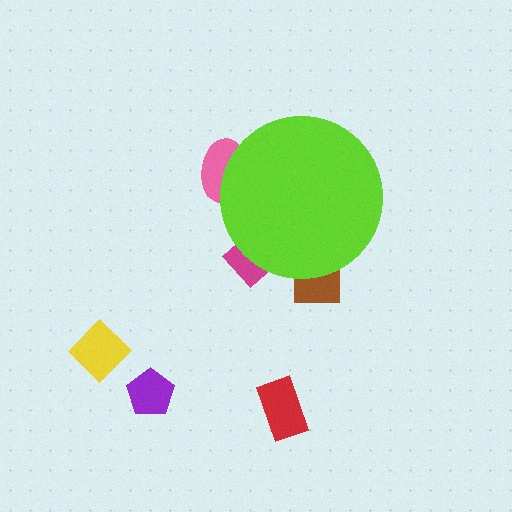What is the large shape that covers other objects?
A lime circle.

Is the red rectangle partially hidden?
No, the red rectangle is fully visible.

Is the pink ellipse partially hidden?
Yes, the pink ellipse is partially hidden behind the lime circle.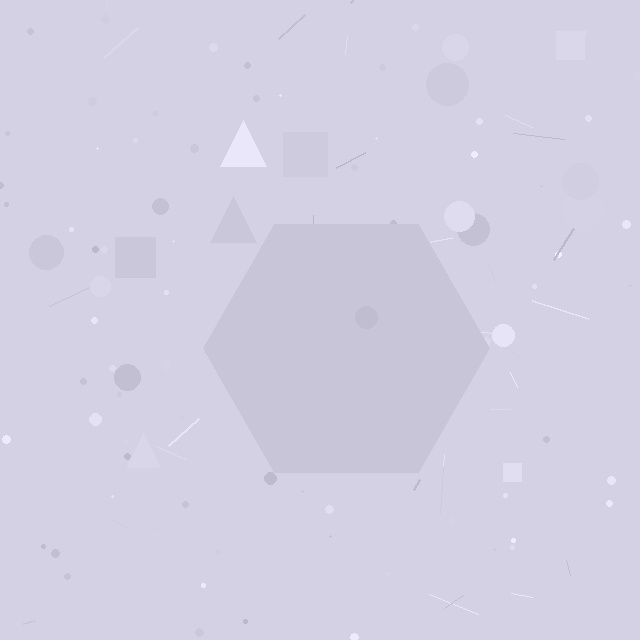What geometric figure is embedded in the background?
A hexagon is embedded in the background.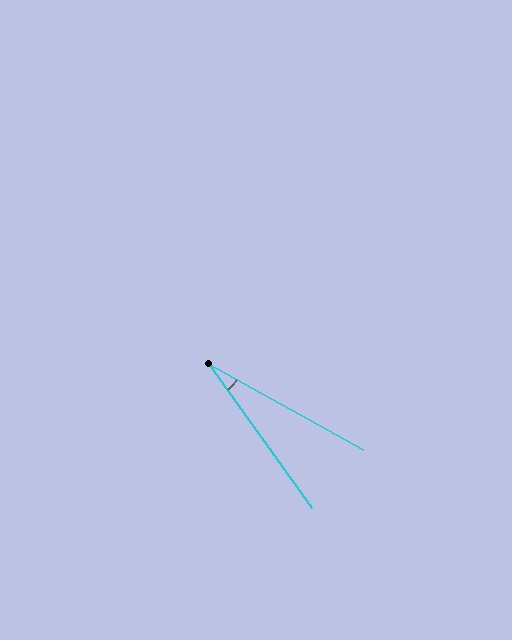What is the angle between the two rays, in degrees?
Approximately 25 degrees.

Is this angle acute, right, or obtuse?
It is acute.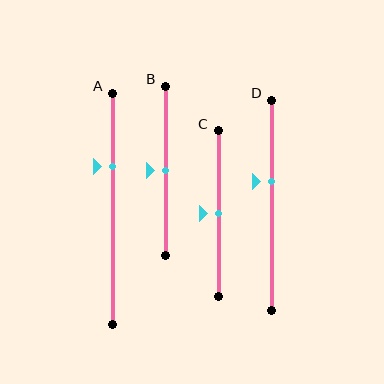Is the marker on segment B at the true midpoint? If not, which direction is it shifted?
Yes, the marker on segment B is at the true midpoint.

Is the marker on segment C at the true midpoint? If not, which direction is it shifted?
Yes, the marker on segment C is at the true midpoint.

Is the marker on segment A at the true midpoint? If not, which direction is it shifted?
No, the marker on segment A is shifted upward by about 18% of the segment length.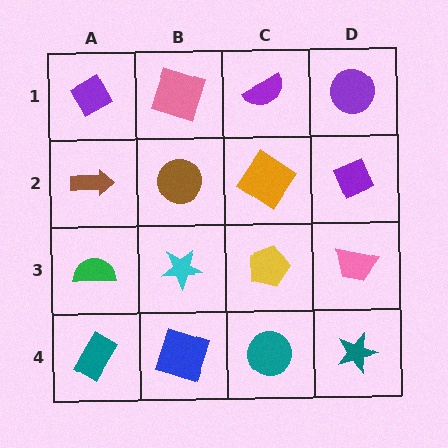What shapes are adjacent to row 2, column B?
A pink square (row 1, column B), a cyan star (row 3, column B), a brown arrow (row 2, column A), an orange diamond (row 2, column C).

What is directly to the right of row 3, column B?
A yellow pentagon.